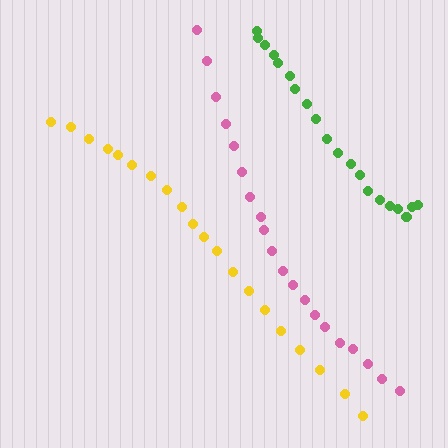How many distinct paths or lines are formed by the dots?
There are 3 distinct paths.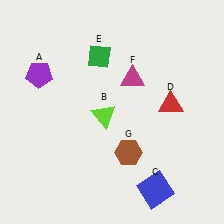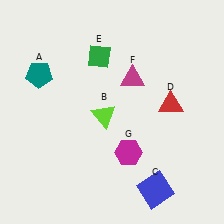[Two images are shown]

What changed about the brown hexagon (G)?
In Image 1, G is brown. In Image 2, it changed to magenta.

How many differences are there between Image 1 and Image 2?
There are 2 differences between the two images.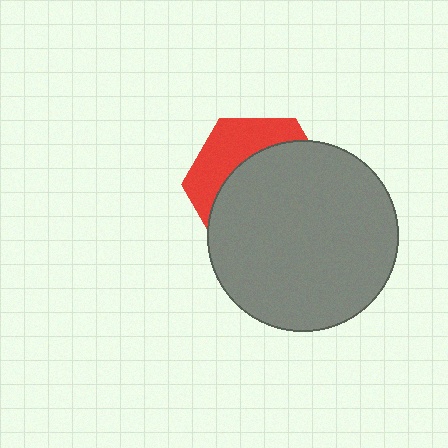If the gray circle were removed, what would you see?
You would see the complete red hexagon.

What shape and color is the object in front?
The object in front is a gray circle.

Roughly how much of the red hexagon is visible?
A small part of it is visible (roughly 33%).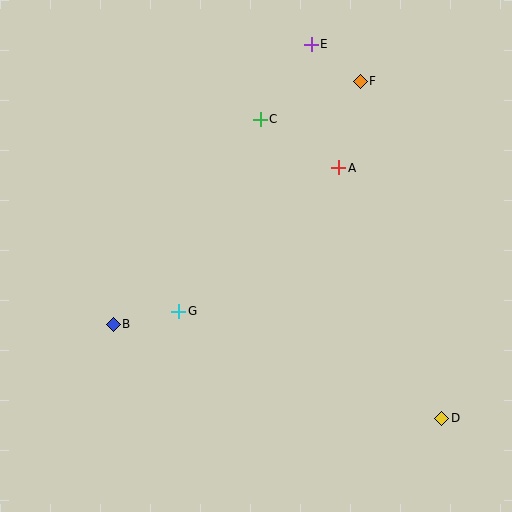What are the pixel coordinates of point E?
Point E is at (311, 44).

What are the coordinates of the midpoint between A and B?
The midpoint between A and B is at (226, 246).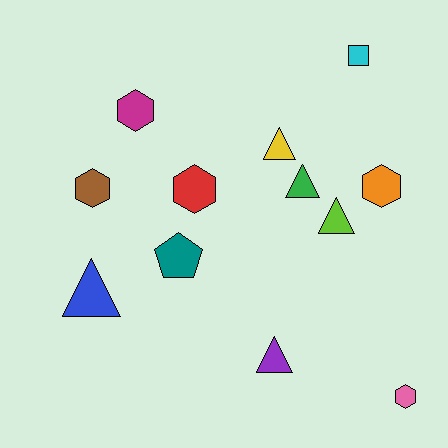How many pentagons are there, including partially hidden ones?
There is 1 pentagon.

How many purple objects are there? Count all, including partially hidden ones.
There is 1 purple object.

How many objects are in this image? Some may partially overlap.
There are 12 objects.